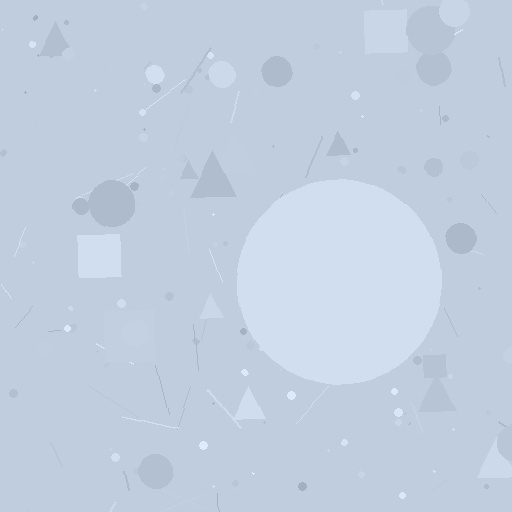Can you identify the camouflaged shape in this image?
The camouflaged shape is a circle.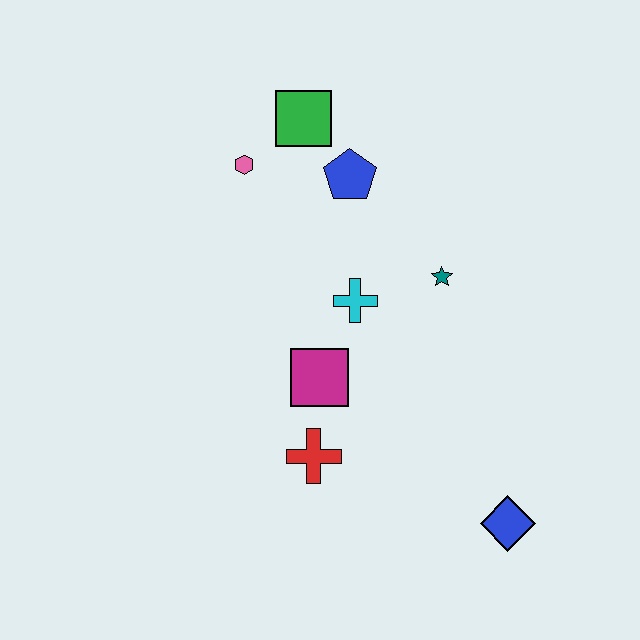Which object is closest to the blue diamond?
The red cross is closest to the blue diamond.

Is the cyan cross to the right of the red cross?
Yes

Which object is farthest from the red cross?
The green square is farthest from the red cross.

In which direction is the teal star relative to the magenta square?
The teal star is to the right of the magenta square.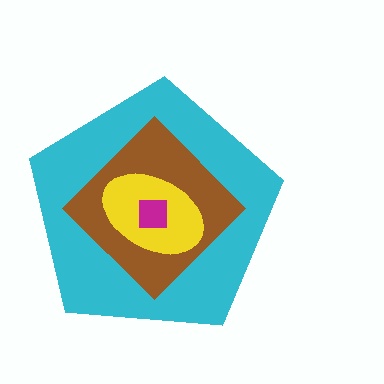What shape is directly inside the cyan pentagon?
The brown diamond.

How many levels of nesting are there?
4.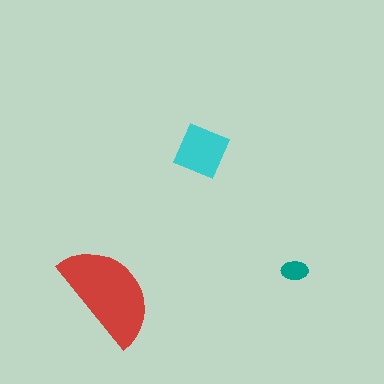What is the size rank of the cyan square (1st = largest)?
2nd.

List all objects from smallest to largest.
The teal ellipse, the cyan square, the red semicircle.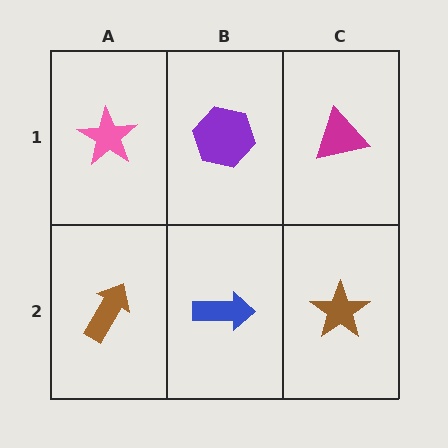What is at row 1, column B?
A purple hexagon.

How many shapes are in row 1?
3 shapes.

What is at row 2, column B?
A blue arrow.